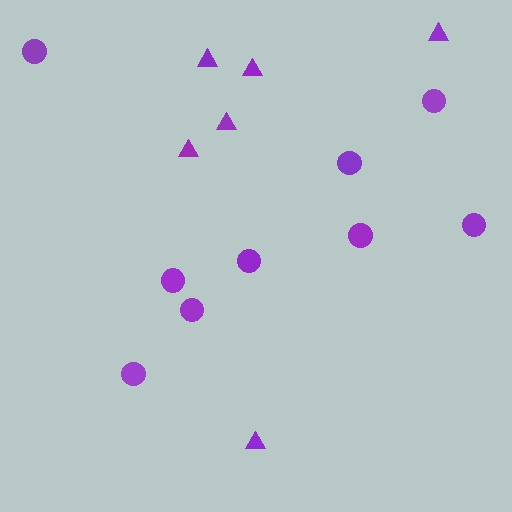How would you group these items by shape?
There are 2 groups: one group of triangles (6) and one group of circles (9).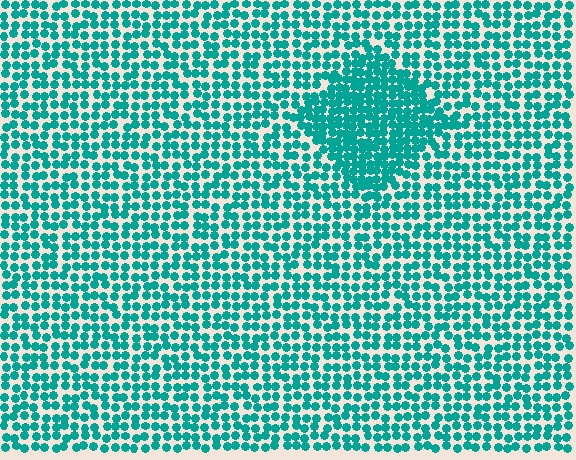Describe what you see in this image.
The image contains small teal elements arranged at two different densities. A diamond-shaped region is visible where the elements are more densely packed than the surrounding area.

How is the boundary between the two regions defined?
The boundary is defined by a change in element density (approximately 1.7x ratio). All elements are the same color, size, and shape.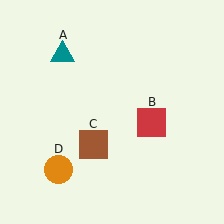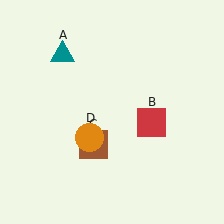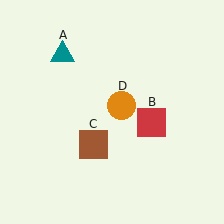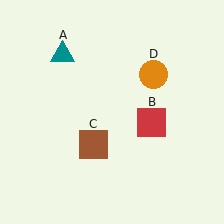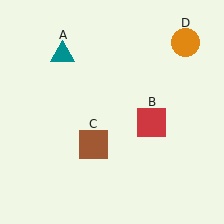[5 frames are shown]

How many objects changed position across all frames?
1 object changed position: orange circle (object D).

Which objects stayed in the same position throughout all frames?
Teal triangle (object A) and red square (object B) and brown square (object C) remained stationary.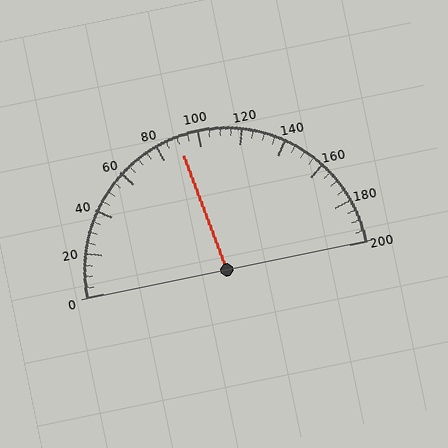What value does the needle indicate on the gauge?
The needle indicates approximately 90.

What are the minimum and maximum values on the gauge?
The gauge ranges from 0 to 200.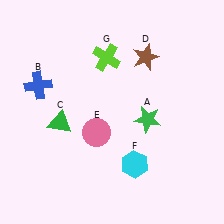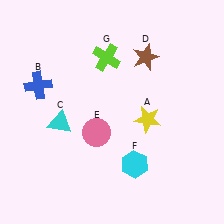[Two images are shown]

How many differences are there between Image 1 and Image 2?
There are 2 differences between the two images.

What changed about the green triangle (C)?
In Image 1, C is green. In Image 2, it changed to cyan.